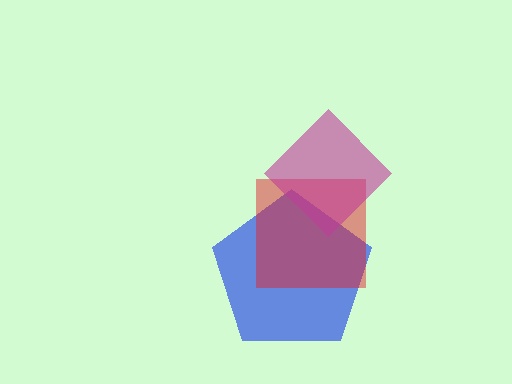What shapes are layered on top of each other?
The layered shapes are: a blue pentagon, a red square, a magenta diamond.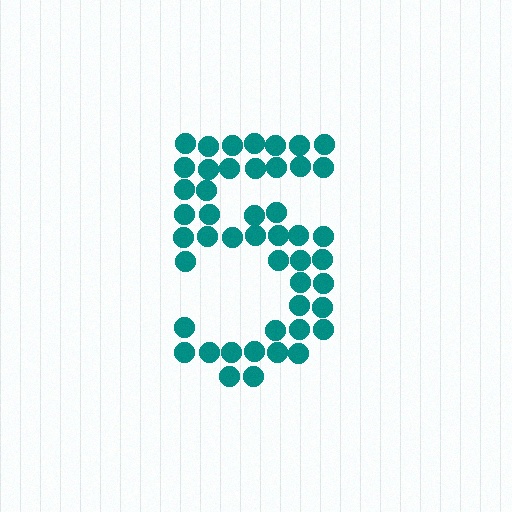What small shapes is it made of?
It is made of small circles.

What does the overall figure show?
The overall figure shows the digit 5.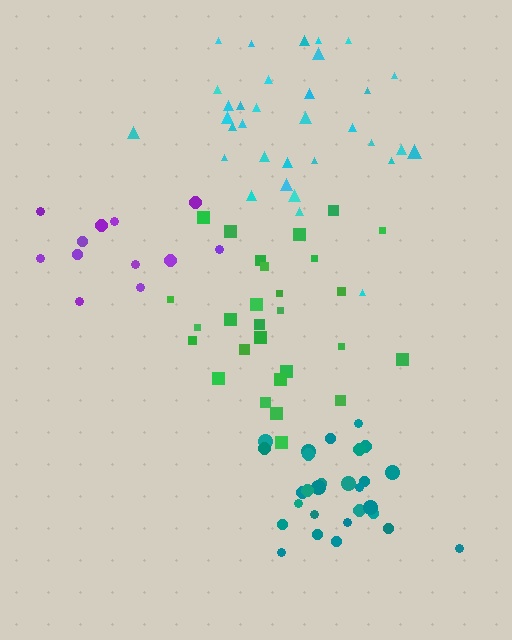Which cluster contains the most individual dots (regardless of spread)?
Cyan (33).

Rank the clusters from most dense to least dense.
teal, green, cyan, purple.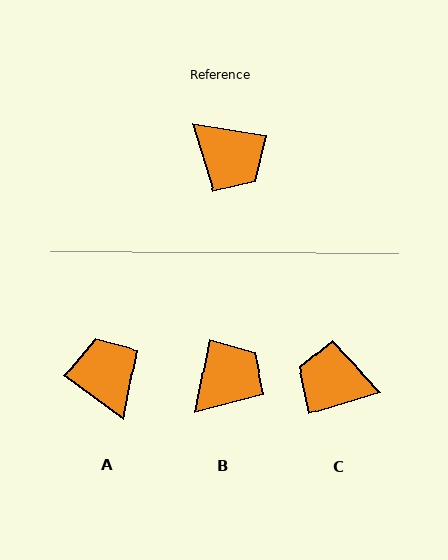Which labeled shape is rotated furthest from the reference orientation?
C, about 155 degrees away.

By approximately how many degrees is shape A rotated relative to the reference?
Approximately 152 degrees counter-clockwise.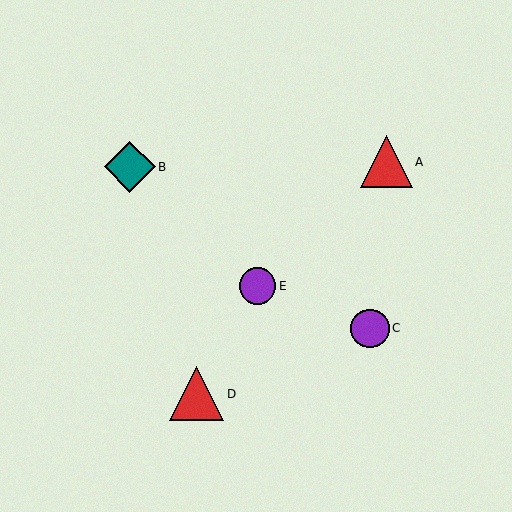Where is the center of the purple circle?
The center of the purple circle is at (370, 328).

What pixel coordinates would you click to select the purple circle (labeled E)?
Click at (258, 286) to select the purple circle E.